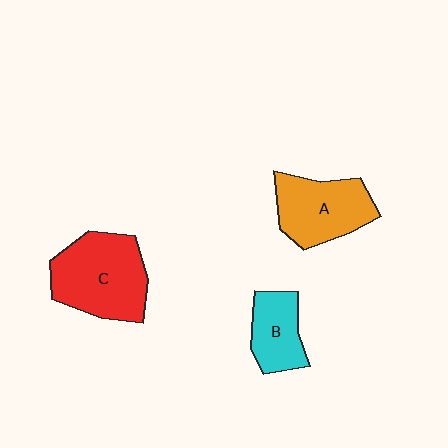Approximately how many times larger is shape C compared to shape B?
Approximately 1.8 times.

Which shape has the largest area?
Shape C (red).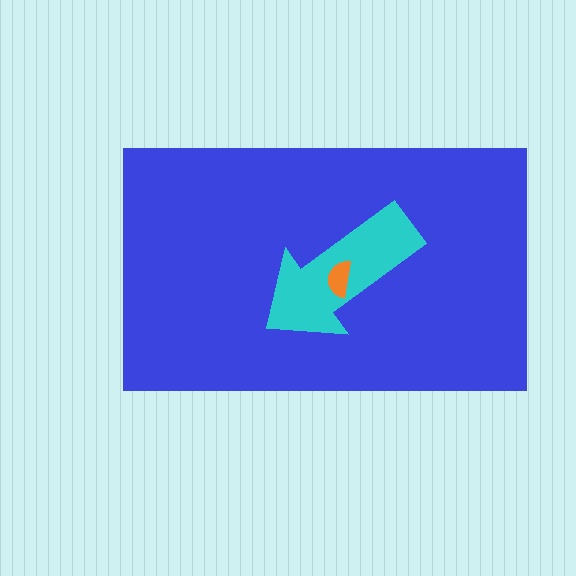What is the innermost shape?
The orange semicircle.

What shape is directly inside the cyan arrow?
The orange semicircle.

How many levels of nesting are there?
3.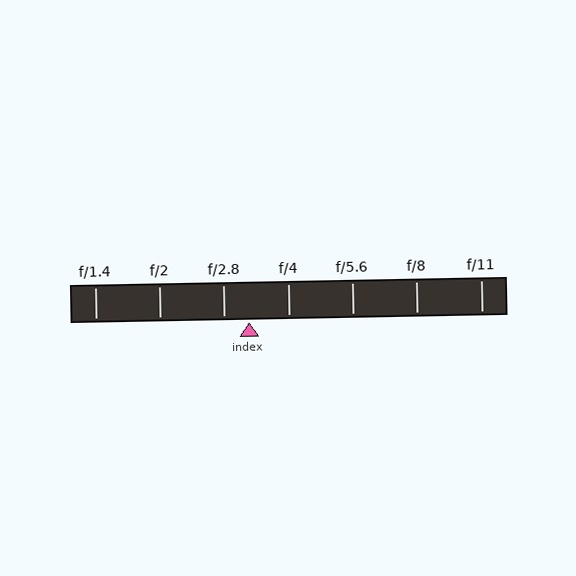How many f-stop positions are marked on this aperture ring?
There are 7 f-stop positions marked.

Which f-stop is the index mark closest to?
The index mark is closest to f/2.8.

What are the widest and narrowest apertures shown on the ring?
The widest aperture shown is f/1.4 and the narrowest is f/11.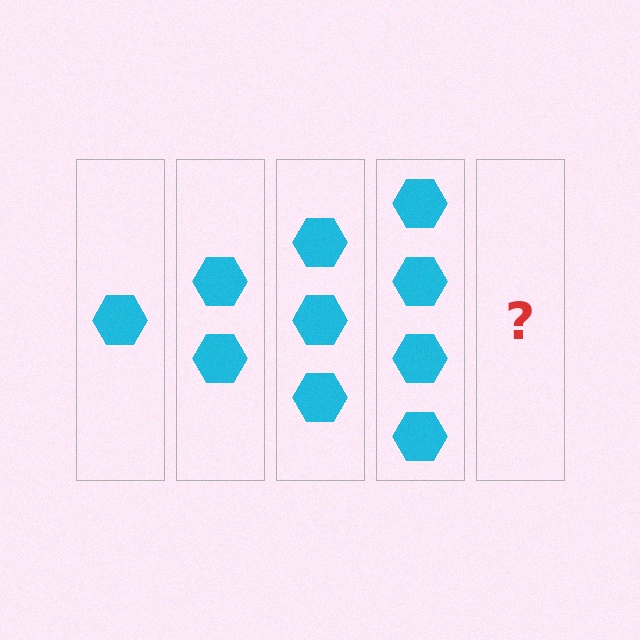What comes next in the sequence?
The next element should be 5 hexagons.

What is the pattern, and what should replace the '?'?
The pattern is that each step adds one more hexagon. The '?' should be 5 hexagons.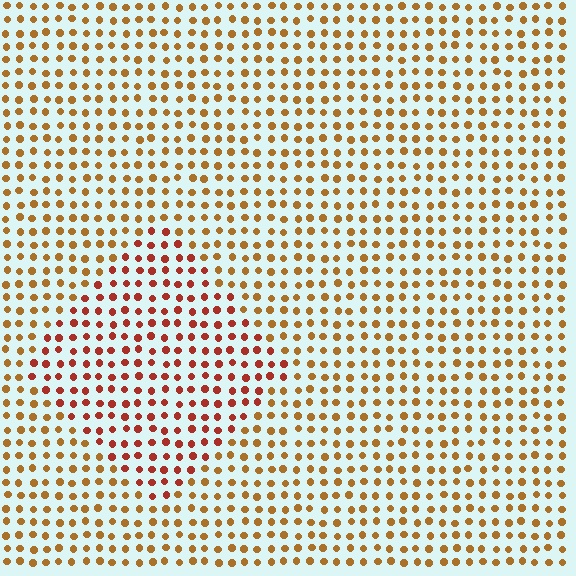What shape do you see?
I see a diamond.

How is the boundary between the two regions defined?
The boundary is defined purely by a slight shift in hue (about 31 degrees). Spacing, size, and orientation are identical on both sides.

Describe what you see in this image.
The image is filled with small brown elements in a uniform arrangement. A diamond-shaped region is visible where the elements are tinted to a slightly different hue, forming a subtle color boundary.